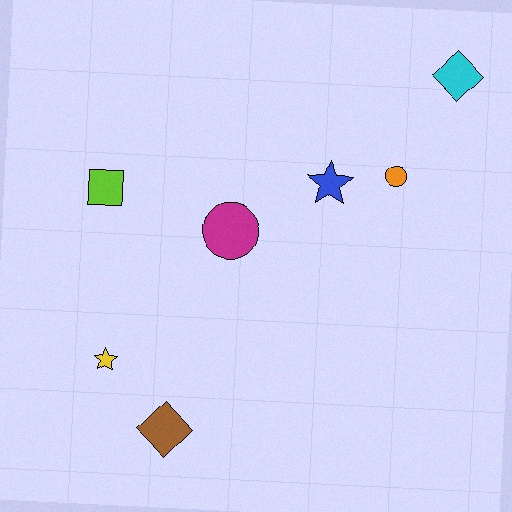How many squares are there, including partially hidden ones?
There is 1 square.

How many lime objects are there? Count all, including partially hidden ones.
There is 1 lime object.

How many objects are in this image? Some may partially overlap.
There are 7 objects.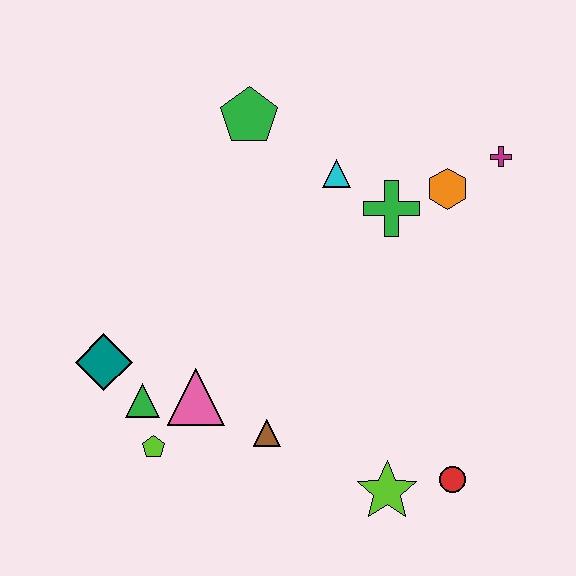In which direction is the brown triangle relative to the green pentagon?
The brown triangle is below the green pentagon.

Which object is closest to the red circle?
The lime star is closest to the red circle.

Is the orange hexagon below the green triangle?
No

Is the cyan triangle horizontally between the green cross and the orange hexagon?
No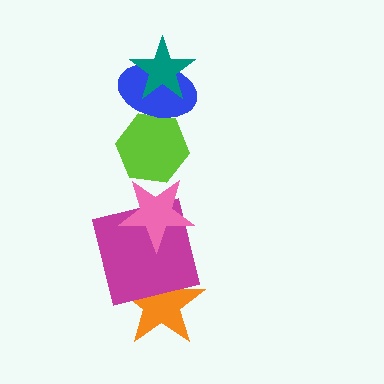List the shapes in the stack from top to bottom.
From top to bottom: the teal star, the blue ellipse, the lime hexagon, the pink star, the magenta square, the orange star.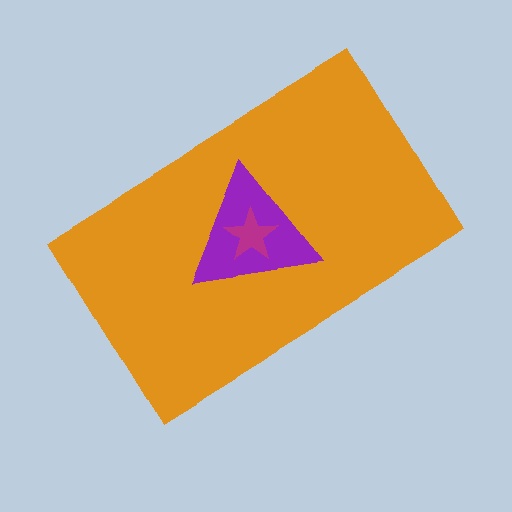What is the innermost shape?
The magenta star.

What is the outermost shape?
The orange rectangle.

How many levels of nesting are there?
3.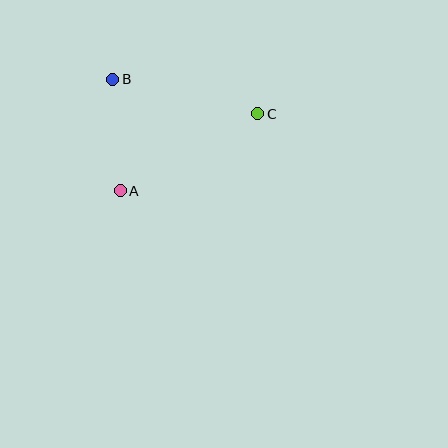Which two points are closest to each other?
Points A and B are closest to each other.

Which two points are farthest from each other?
Points A and C are farthest from each other.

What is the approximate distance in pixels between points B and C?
The distance between B and C is approximately 149 pixels.